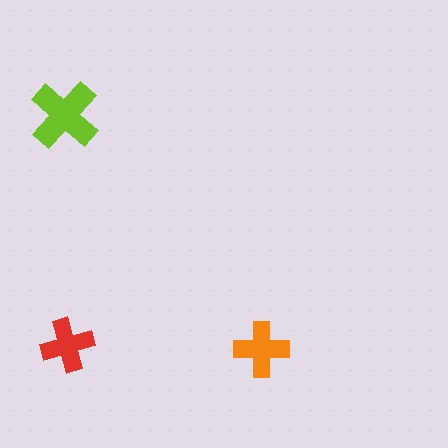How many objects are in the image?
There are 3 objects in the image.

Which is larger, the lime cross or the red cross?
The lime one.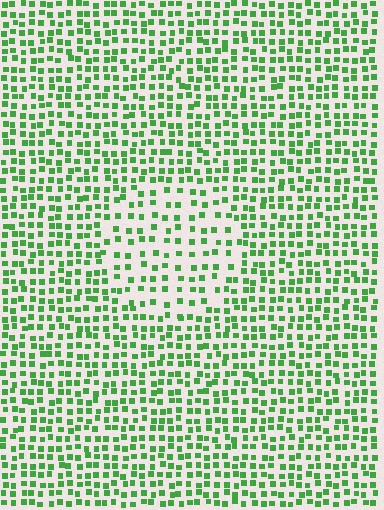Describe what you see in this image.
The image contains small green elements arranged at two different densities. A circle-shaped region is visible where the elements are less densely packed than the surrounding area.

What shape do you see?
I see a circle.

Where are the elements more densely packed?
The elements are more densely packed outside the circle boundary.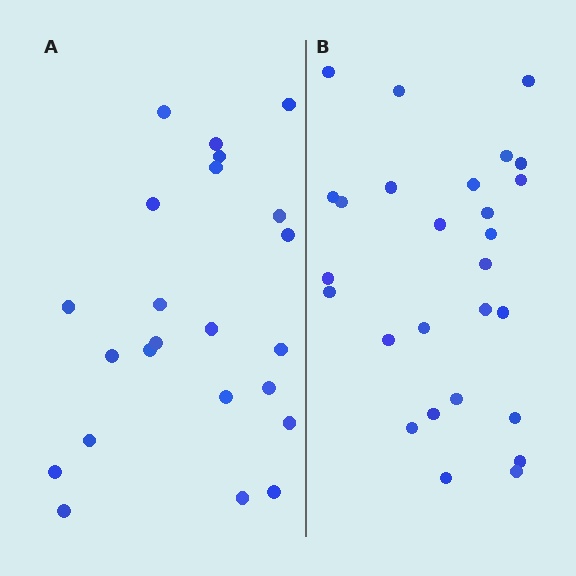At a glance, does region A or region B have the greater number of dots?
Region B (the right region) has more dots.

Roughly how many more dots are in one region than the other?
Region B has about 4 more dots than region A.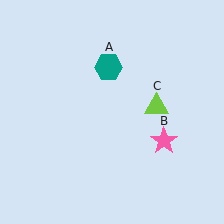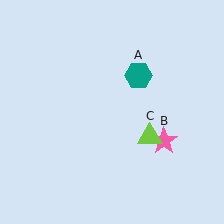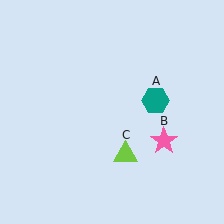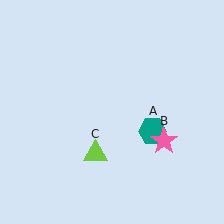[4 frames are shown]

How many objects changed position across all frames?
2 objects changed position: teal hexagon (object A), lime triangle (object C).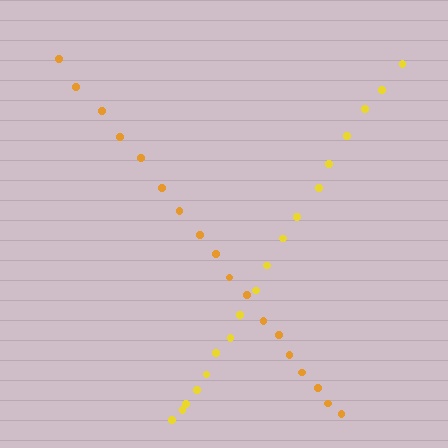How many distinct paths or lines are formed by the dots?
There are 2 distinct paths.